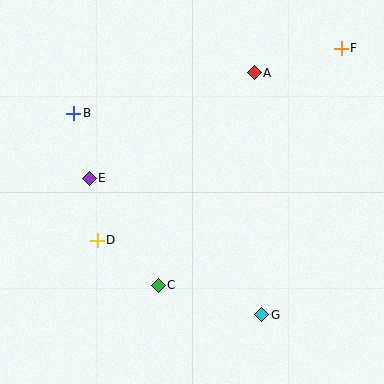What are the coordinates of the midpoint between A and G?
The midpoint between A and G is at (258, 194).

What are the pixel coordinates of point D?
Point D is at (97, 240).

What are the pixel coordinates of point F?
Point F is at (341, 48).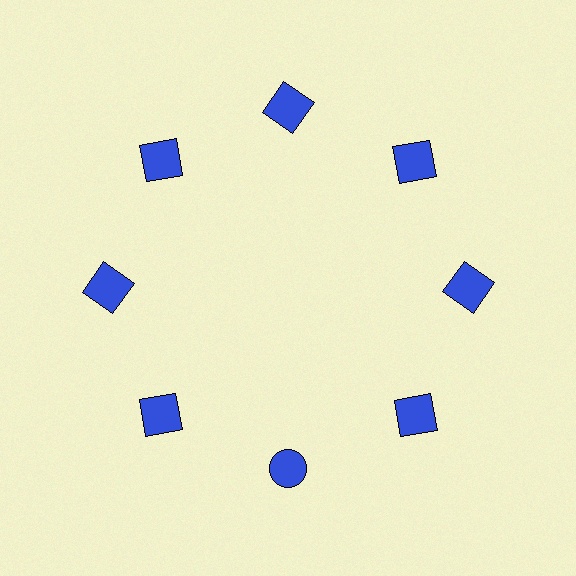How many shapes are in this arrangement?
There are 8 shapes arranged in a ring pattern.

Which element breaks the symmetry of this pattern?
The blue circle at roughly the 6 o'clock position breaks the symmetry. All other shapes are blue squares.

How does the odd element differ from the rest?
It has a different shape: circle instead of square.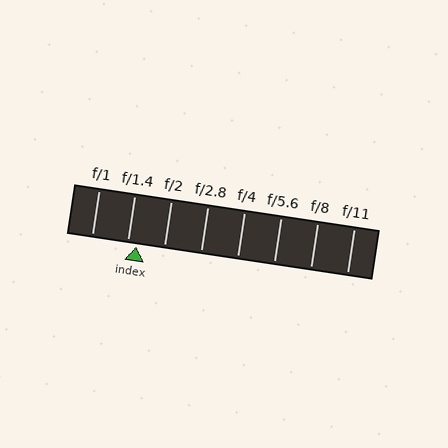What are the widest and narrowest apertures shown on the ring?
The widest aperture shown is f/1 and the narrowest is f/11.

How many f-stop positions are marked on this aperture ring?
There are 8 f-stop positions marked.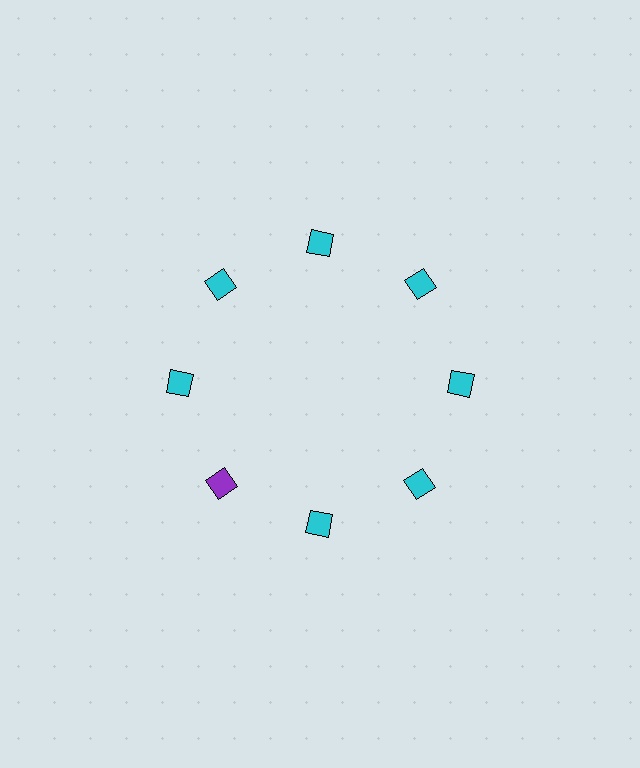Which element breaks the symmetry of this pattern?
The purple diamond at roughly the 8 o'clock position breaks the symmetry. All other shapes are cyan diamonds.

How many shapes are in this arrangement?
There are 8 shapes arranged in a ring pattern.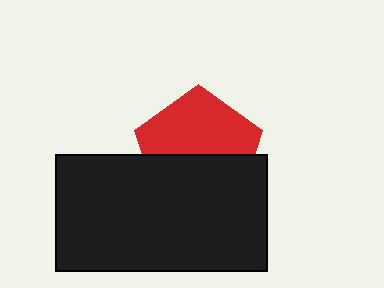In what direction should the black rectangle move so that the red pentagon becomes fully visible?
The black rectangle should move down. That is the shortest direction to clear the overlap and leave the red pentagon fully visible.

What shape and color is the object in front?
The object in front is a black rectangle.